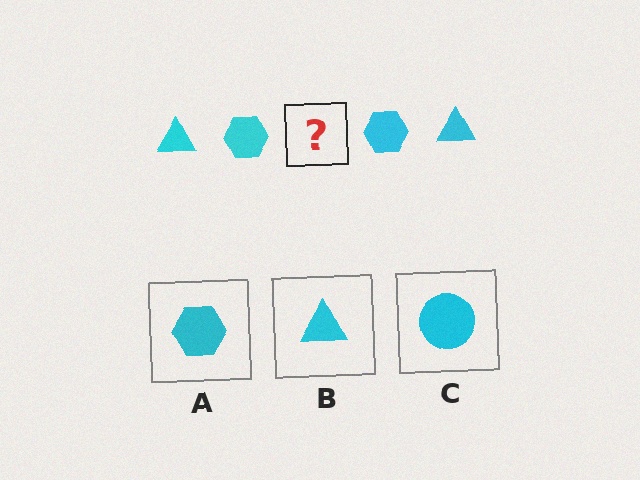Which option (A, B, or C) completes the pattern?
B.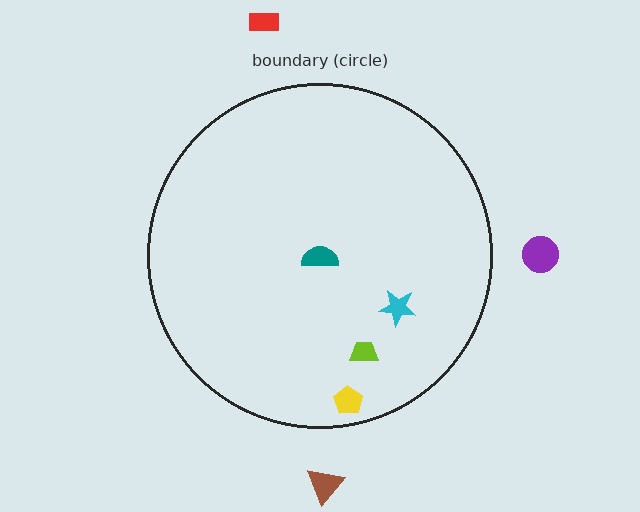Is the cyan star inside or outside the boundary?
Inside.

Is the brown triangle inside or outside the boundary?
Outside.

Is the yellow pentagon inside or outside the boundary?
Inside.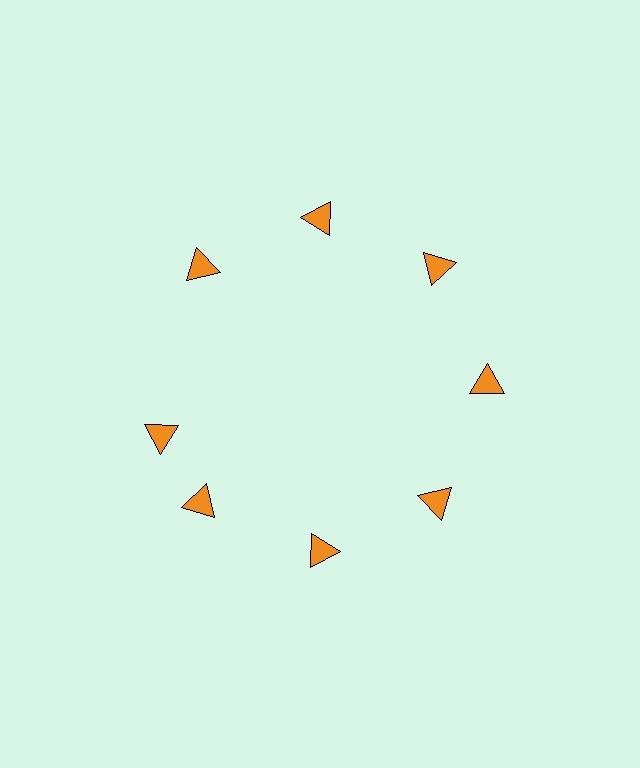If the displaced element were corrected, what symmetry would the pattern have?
It would have 8-fold rotational symmetry — the pattern would map onto itself every 45 degrees.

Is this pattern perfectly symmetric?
No. The 8 orange triangles are arranged in a ring, but one element near the 9 o'clock position is rotated out of alignment along the ring, breaking the 8-fold rotational symmetry.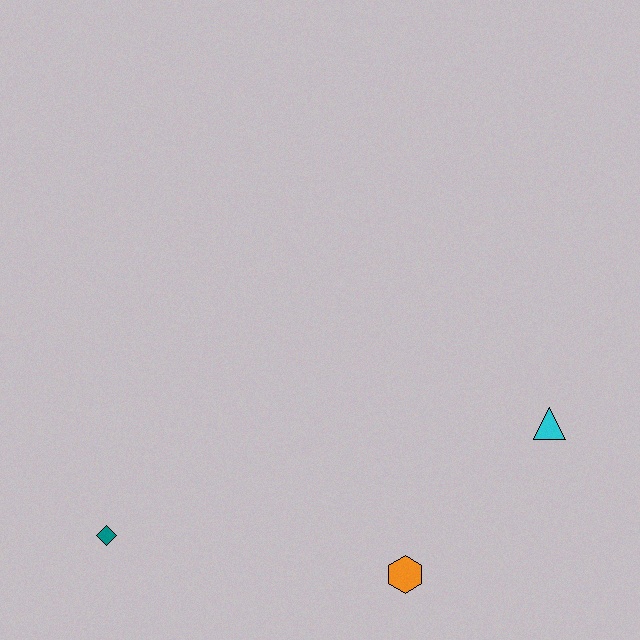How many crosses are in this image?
There are no crosses.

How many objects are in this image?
There are 3 objects.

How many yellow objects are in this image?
There are no yellow objects.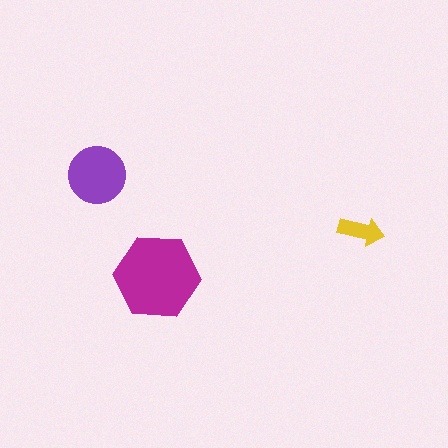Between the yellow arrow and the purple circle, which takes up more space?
The purple circle.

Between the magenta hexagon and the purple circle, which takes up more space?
The magenta hexagon.